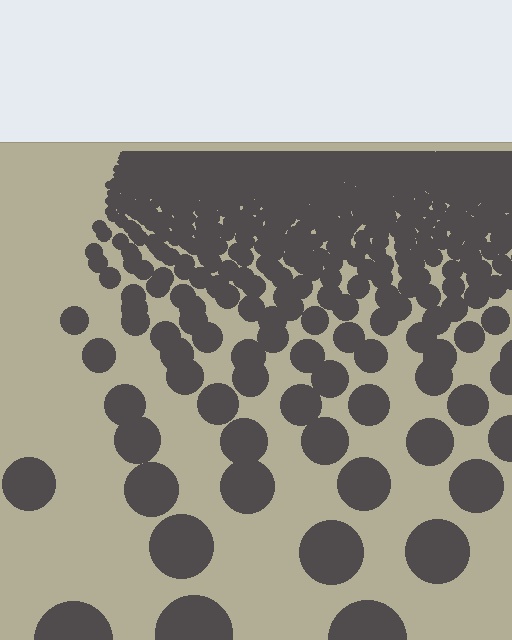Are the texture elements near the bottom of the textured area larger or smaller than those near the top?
Larger. Near the bottom, elements are closer to the viewer and appear at a bigger on-screen size.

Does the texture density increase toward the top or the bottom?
Density increases toward the top.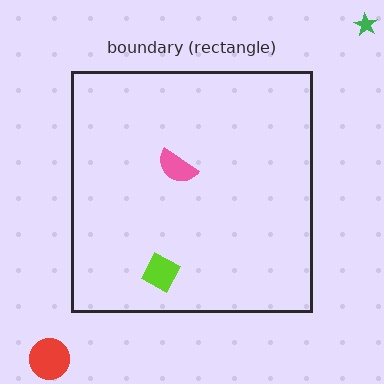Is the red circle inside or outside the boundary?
Outside.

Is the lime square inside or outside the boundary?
Inside.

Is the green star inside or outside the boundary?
Outside.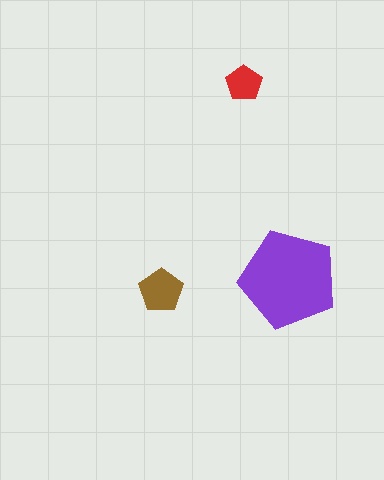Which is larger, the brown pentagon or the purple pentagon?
The purple one.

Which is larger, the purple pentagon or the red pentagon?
The purple one.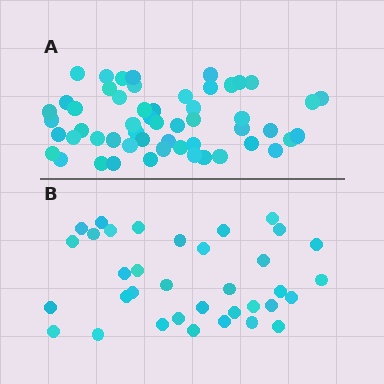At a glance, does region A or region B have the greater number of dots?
Region A (the top region) has more dots.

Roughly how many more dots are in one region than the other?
Region A has approximately 20 more dots than region B.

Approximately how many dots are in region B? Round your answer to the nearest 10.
About 40 dots. (The exact count is 35, which rounds to 40.)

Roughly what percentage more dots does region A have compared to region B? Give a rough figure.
About 55% more.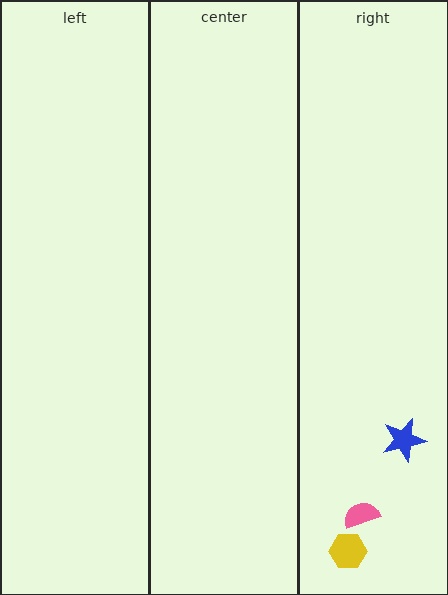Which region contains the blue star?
The right region.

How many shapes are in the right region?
3.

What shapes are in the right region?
The blue star, the pink semicircle, the yellow hexagon.